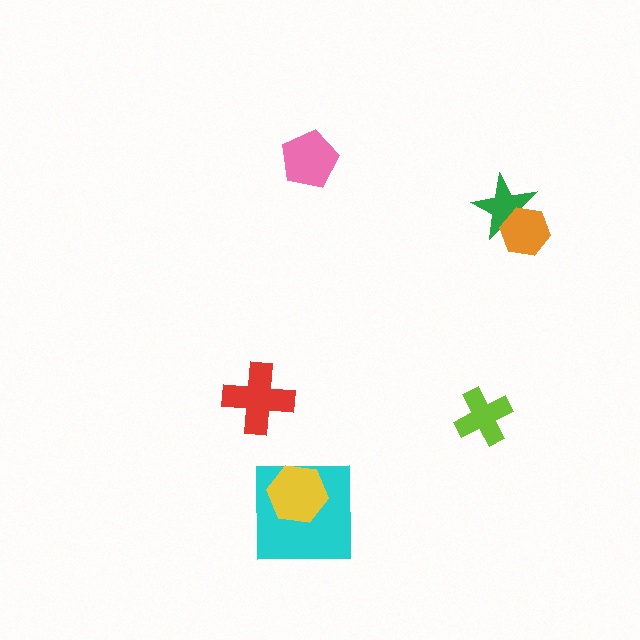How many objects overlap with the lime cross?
0 objects overlap with the lime cross.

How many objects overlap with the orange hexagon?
1 object overlaps with the orange hexagon.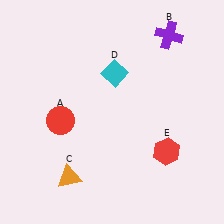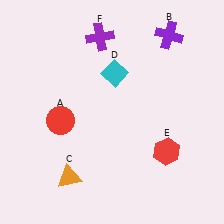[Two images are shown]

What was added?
A purple cross (F) was added in Image 2.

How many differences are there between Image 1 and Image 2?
There is 1 difference between the two images.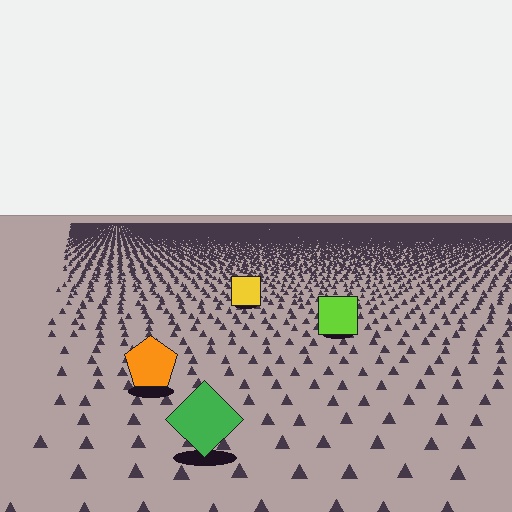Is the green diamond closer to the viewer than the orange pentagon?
Yes. The green diamond is closer — you can tell from the texture gradient: the ground texture is coarser near it.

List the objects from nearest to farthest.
From nearest to farthest: the green diamond, the orange pentagon, the lime square, the yellow square.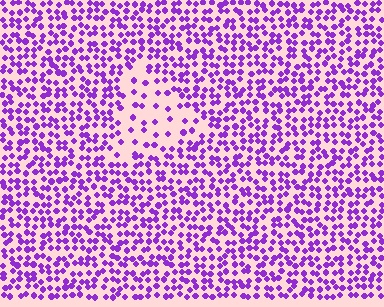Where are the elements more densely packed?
The elements are more densely packed outside the triangle boundary.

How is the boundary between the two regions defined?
The boundary is defined by a change in element density (approximately 2.7x ratio). All elements are the same color, size, and shape.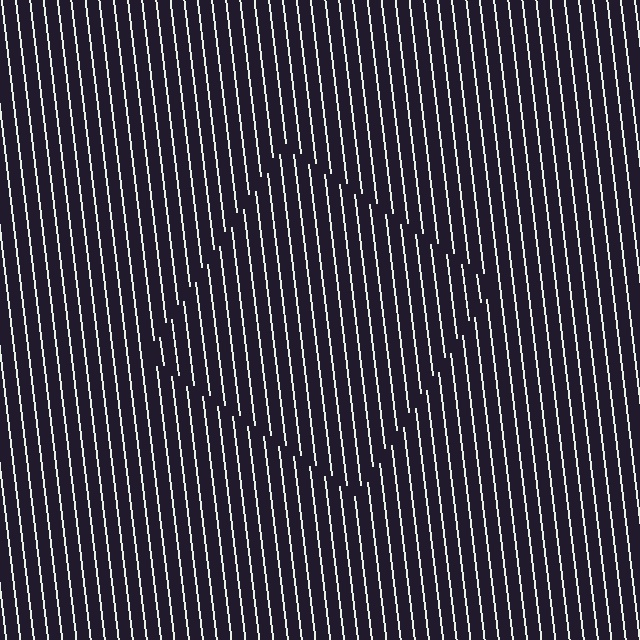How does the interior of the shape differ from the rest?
The interior of the shape contains the same grating, shifted by half a period — the contour is defined by the phase discontinuity where line-ends from the inner and outer gratings abut.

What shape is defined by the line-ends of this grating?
An illusory square. The interior of the shape contains the same grating, shifted by half a period — the contour is defined by the phase discontinuity where line-ends from the inner and outer gratings abut.